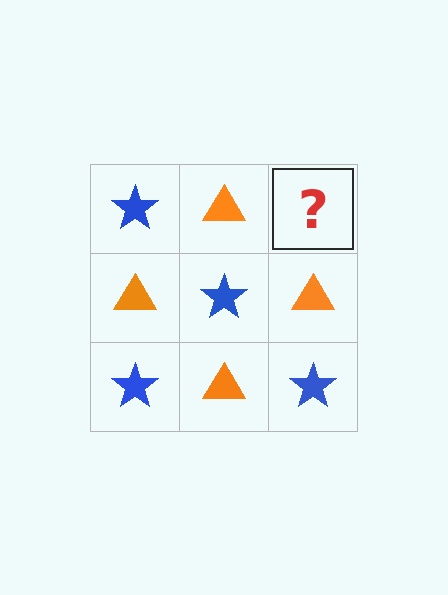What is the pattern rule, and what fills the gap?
The rule is that it alternates blue star and orange triangle in a checkerboard pattern. The gap should be filled with a blue star.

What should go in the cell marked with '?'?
The missing cell should contain a blue star.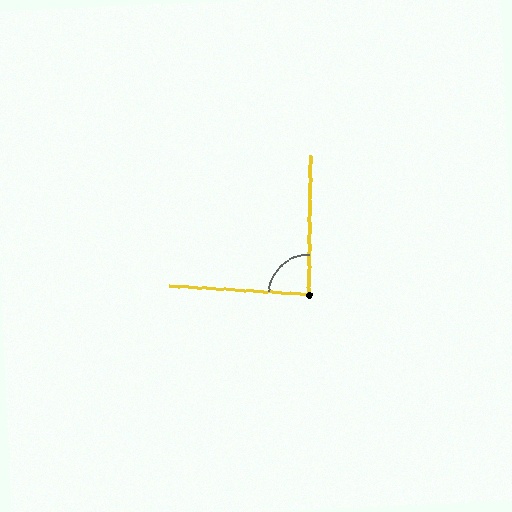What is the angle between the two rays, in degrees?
Approximately 87 degrees.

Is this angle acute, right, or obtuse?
It is approximately a right angle.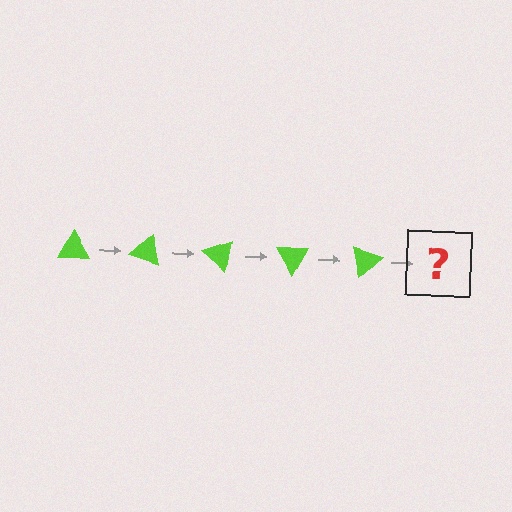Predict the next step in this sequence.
The next step is a lime triangle rotated 100 degrees.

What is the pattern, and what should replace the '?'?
The pattern is that the triangle rotates 20 degrees each step. The '?' should be a lime triangle rotated 100 degrees.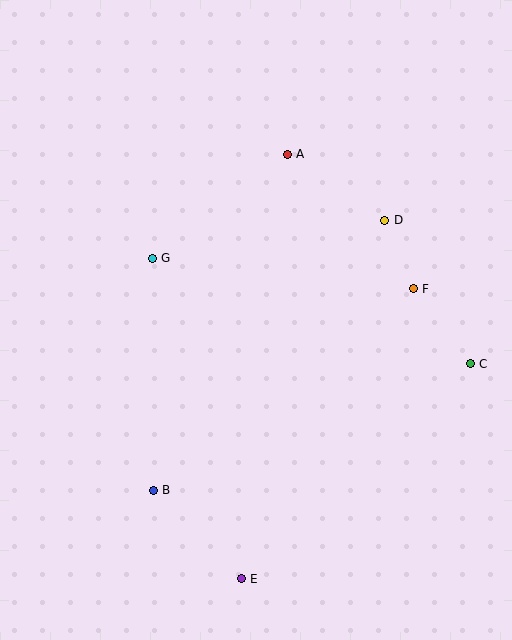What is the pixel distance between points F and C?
The distance between F and C is 94 pixels.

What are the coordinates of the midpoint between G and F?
The midpoint between G and F is at (283, 274).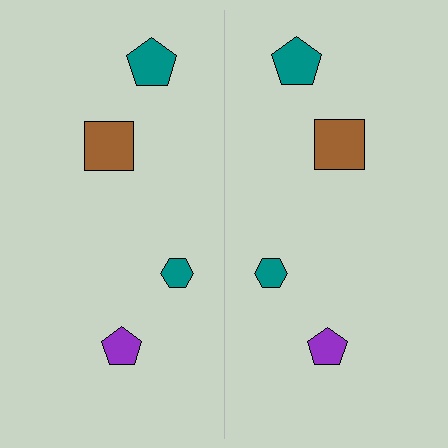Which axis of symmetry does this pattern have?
The pattern has a vertical axis of symmetry running through the center of the image.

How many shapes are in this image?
There are 8 shapes in this image.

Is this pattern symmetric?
Yes, this pattern has bilateral (reflection) symmetry.